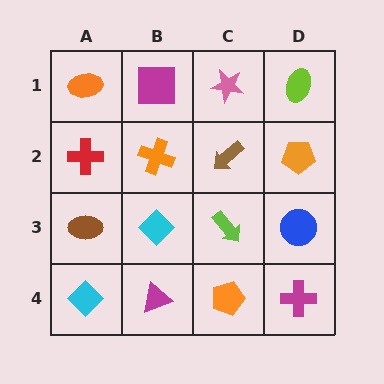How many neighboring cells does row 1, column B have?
3.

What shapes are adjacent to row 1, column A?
A red cross (row 2, column A), a magenta square (row 1, column B).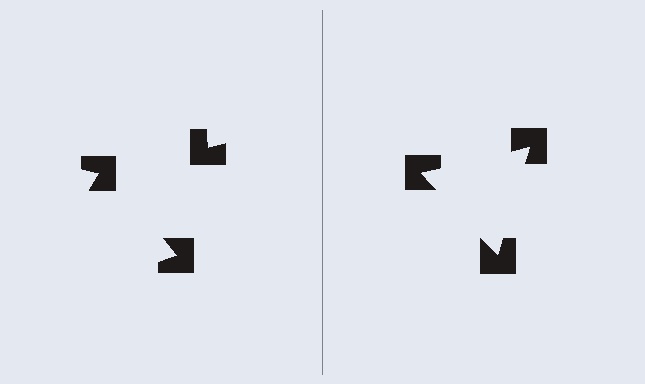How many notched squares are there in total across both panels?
6 — 3 on each side.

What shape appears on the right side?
An illusory triangle.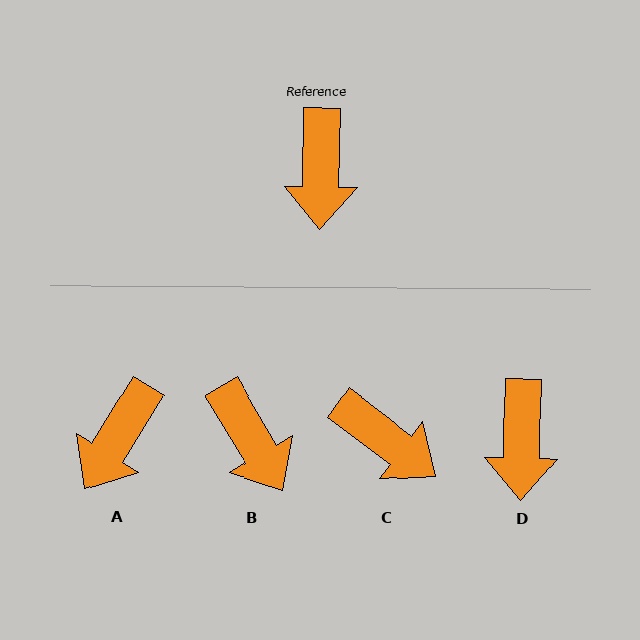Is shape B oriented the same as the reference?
No, it is off by about 32 degrees.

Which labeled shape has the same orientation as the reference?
D.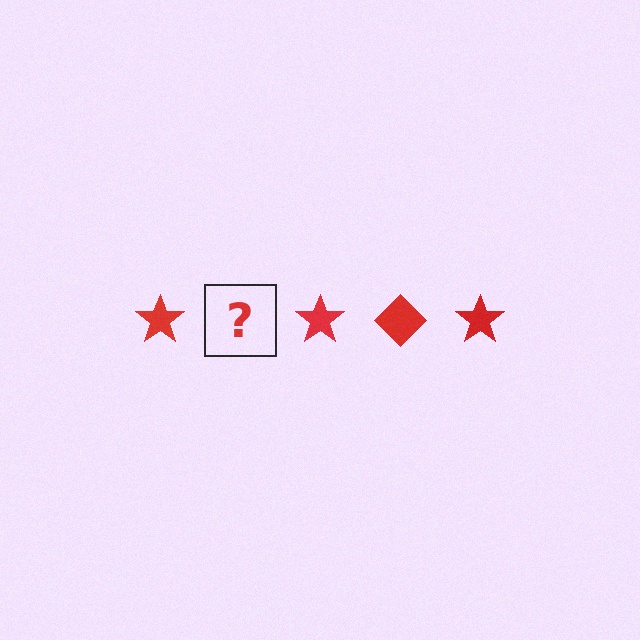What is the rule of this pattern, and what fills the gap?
The rule is that the pattern cycles through star, diamond shapes in red. The gap should be filled with a red diamond.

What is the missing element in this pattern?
The missing element is a red diamond.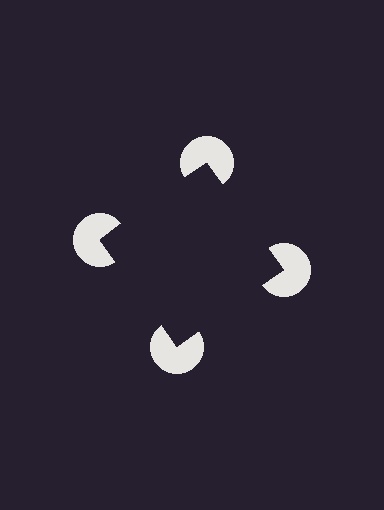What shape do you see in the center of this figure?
An illusory square — its edges are inferred from the aligned wedge cuts in the pac-man discs, not physically drawn.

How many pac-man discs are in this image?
There are 4 — one at each vertex of the illusory square.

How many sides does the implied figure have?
4 sides.